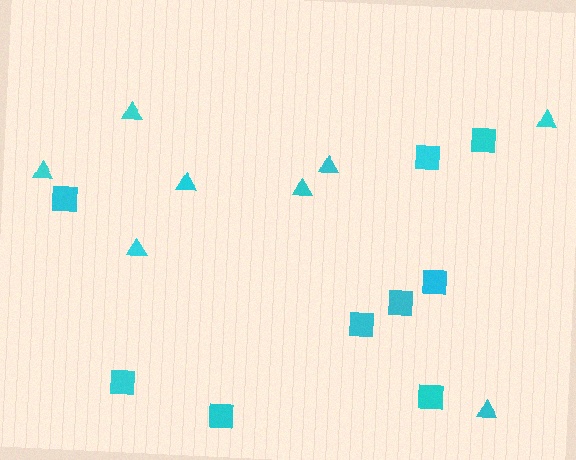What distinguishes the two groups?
There are 2 groups: one group of triangles (8) and one group of squares (9).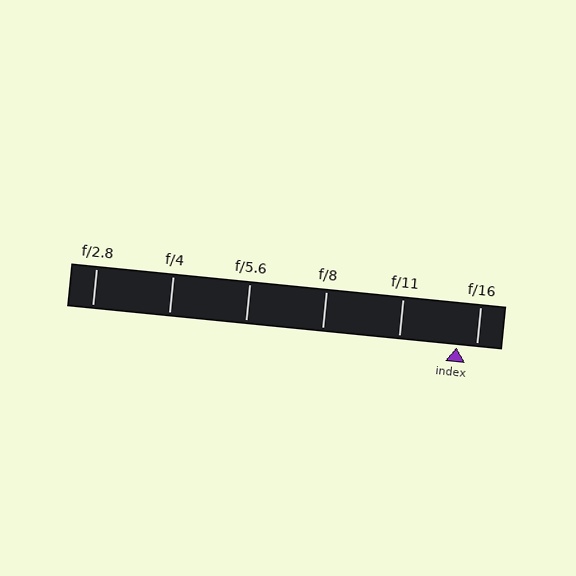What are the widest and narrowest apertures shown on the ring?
The widest aperture shown is f/2.8 and the narrowest is f/16.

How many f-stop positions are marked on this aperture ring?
There are 6 f-stop positions marked.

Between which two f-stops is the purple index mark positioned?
The index mark is between f/11 and f/16.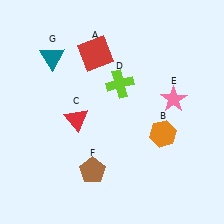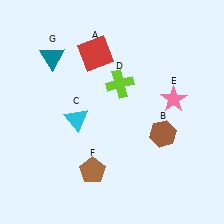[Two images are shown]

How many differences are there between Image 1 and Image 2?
There are 2 differences between the two images.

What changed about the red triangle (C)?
In Image 1, C is red. In Image 2, it changed to cyan.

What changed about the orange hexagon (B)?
In Image 1, B is orange. In Image 2, it changed to brown.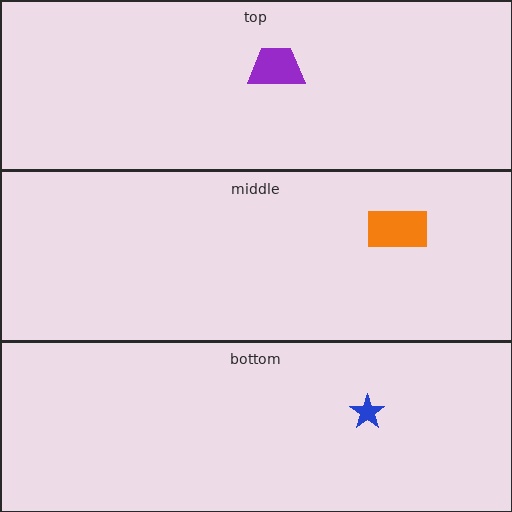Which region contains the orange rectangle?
The middle region.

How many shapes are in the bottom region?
1.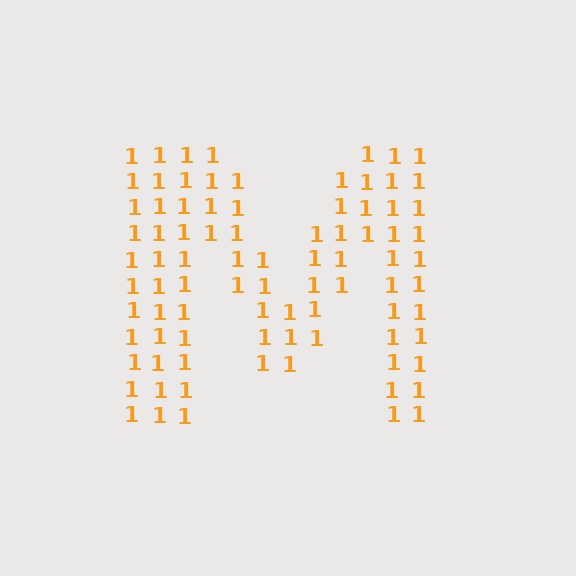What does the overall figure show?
The overall figure shows the letter M.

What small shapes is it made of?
It is made of small digit 1's.